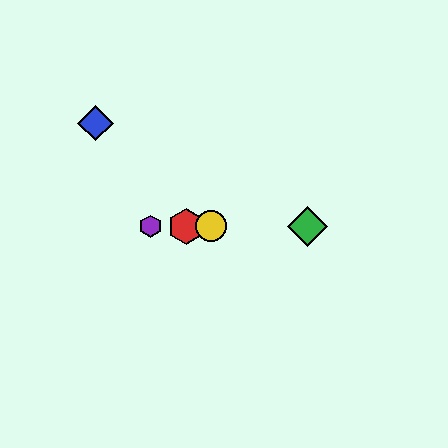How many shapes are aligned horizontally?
4 shapes (the red hexagon, the green diamond, the yellow circle, the purple hexagon) are aligned horizontally.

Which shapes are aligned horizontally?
The red hexagon, the green diamond, the yellow circle, the purple hexagon are aligned horizontally.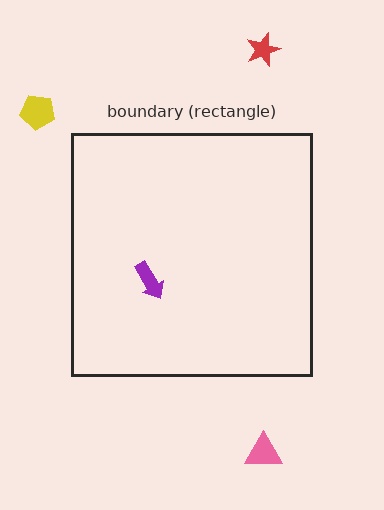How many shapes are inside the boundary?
1 inside, 3 outside.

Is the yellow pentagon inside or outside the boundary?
Outside.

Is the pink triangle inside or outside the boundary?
Outside.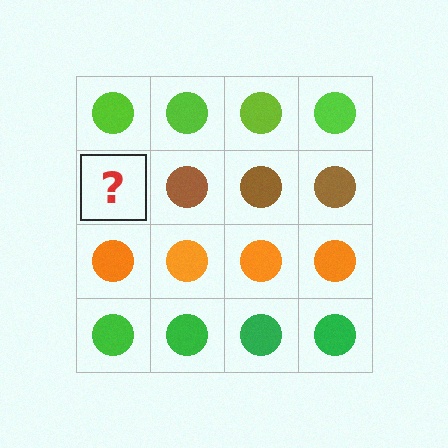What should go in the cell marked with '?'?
The missing cell should contain a brown circle.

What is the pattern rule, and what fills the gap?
The rule is that each row has a consistent color. The gap should be filled with a brown circle.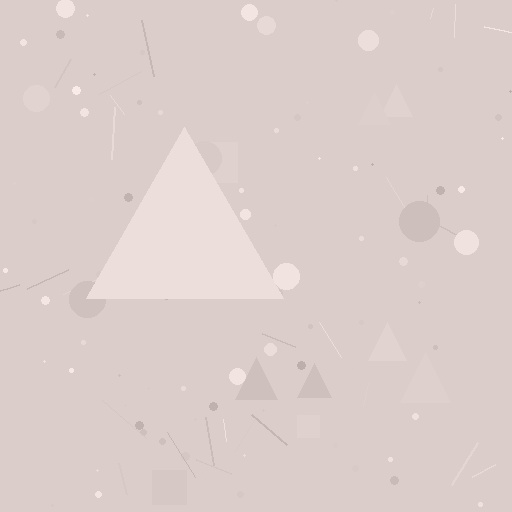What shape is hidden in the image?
A triangle is hidden in the image.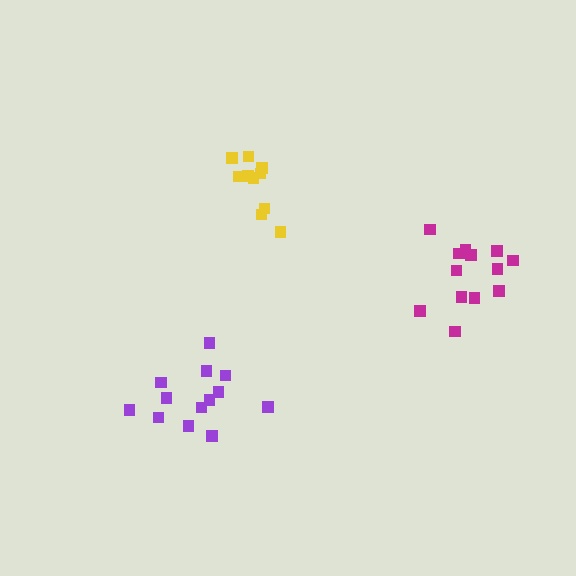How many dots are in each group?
Group 1: 13 dots, Group 2: 13 dots, Group 3: 10 dots (36 total).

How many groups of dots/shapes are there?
There are 3 groups.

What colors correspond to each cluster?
The clusters are colored: purple, magenta, yellow.